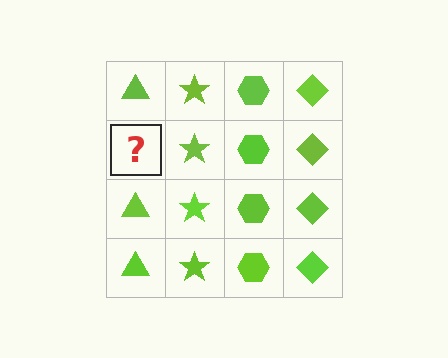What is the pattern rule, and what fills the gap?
The rule is that each column has a consistent shape. The gap should be filled with a lime triangle.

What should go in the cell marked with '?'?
The missing cell should contain a lime triangle.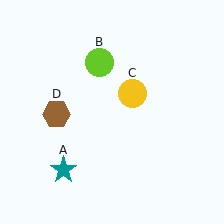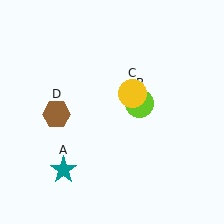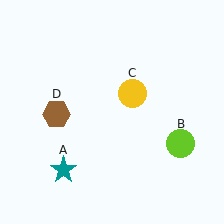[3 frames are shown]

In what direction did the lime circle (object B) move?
The lime circle (object B) moved down and to the right.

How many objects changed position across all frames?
1 object changed position: lime circle (object B).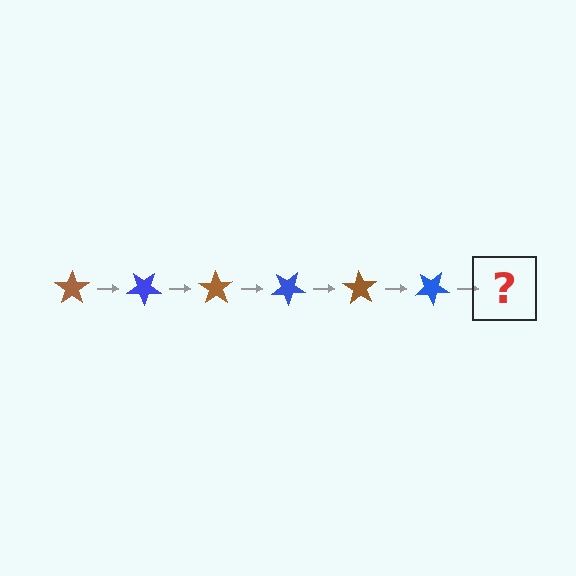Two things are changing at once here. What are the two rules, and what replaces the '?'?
The two rules are that it rotates 35 degrees each step and the color cycles through brown and blue. The '?' should be a brown star, rotated 210 degrees from the start.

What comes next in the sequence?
The next element should be a brown star, rotated 210 degrees from the start.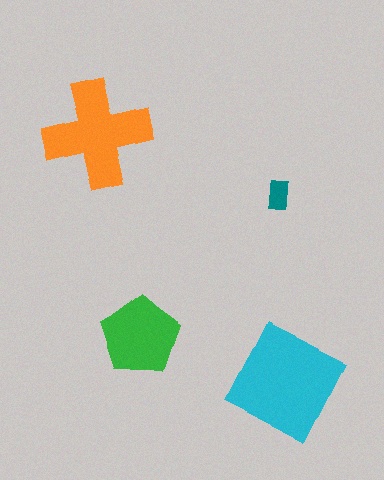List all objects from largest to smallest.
The cyan square, the orange cross, the green pentagon, the teal rectangle.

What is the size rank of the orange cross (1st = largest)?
2nd.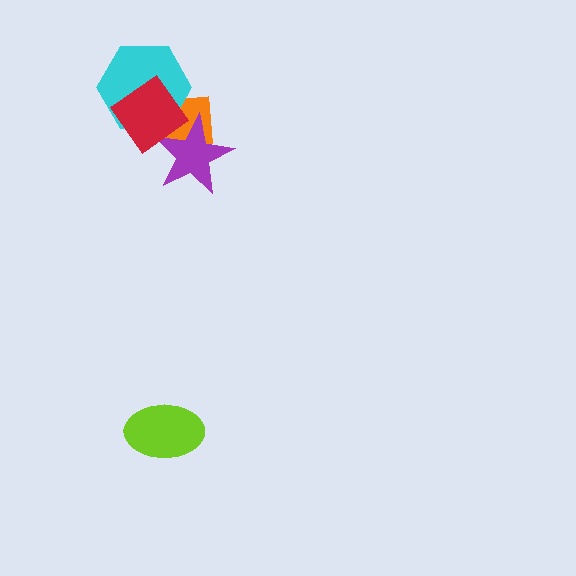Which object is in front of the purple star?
The red diamond is in front of the purple star.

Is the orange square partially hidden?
Yes, it is partially covered by another shape.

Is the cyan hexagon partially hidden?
Yes, it is partially covered by another shape.